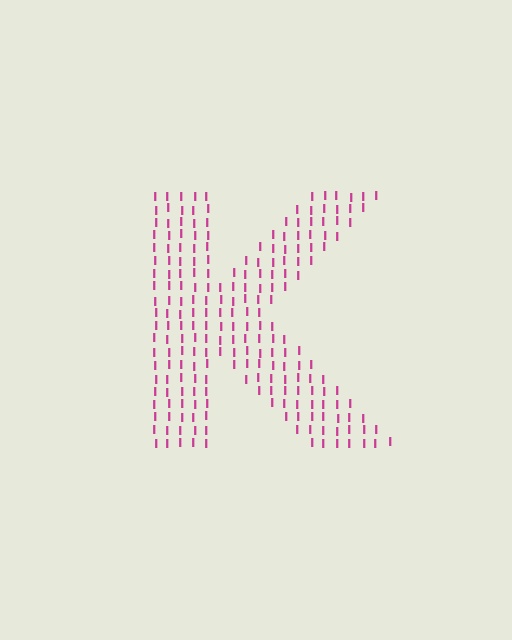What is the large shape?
The large shape is the letter K.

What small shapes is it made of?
It is made of small letter I's.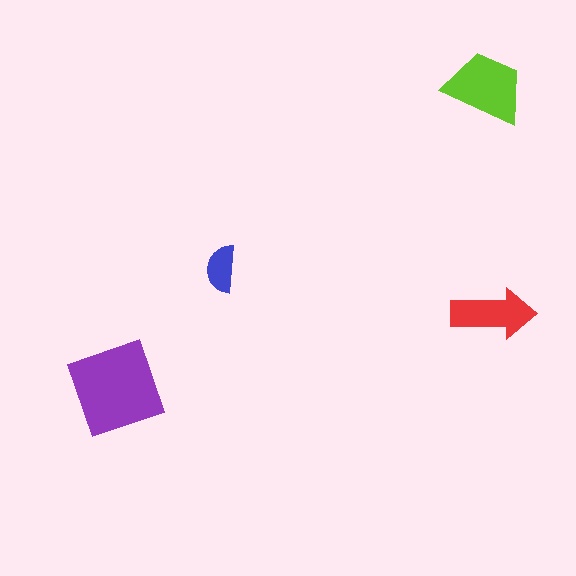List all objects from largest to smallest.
The purple square, the lime trapezoid, the red arrow, the blue semicircle.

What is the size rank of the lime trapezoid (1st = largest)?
2nd.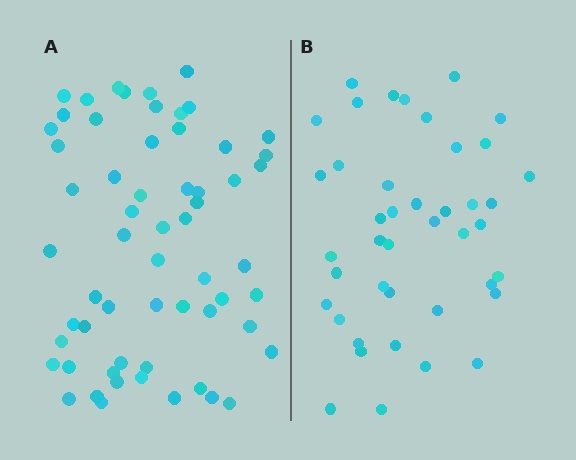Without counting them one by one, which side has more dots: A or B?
Region A (the left region) has more dots.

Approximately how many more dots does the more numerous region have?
Region A has approximately 20 more dots than region B.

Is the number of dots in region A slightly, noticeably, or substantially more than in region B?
Region A has noticeably more, but not dramatically so. The ratio is roughly 1.4 to 1.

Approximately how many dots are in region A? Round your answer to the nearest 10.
About 60 dots.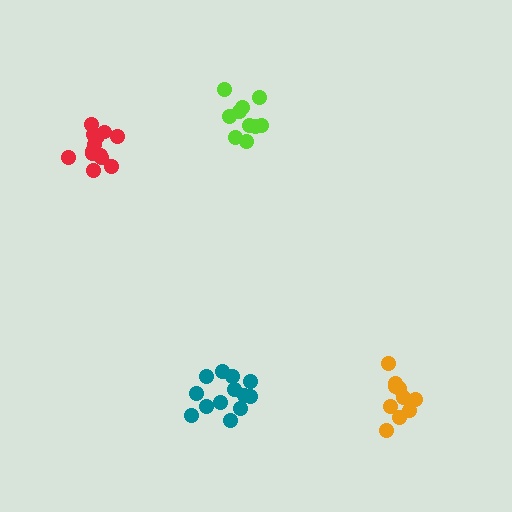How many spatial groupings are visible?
There are 4 spatial groupings.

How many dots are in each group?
Group 1: 14 dots, Group 2: 10 dots, Group 3: 13 dots, Group 4: 10 dots (47 total).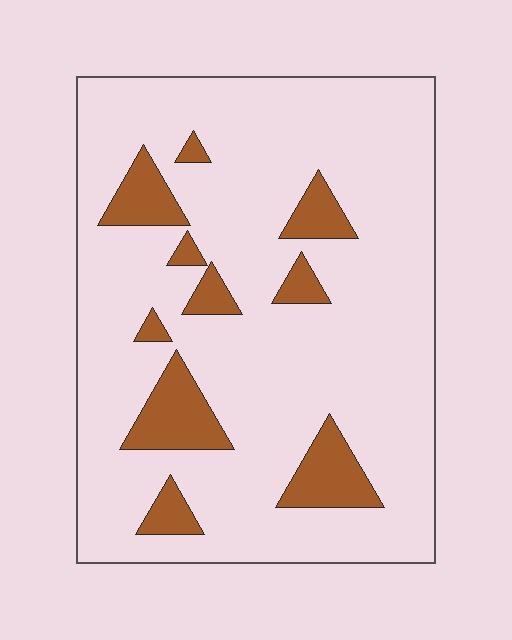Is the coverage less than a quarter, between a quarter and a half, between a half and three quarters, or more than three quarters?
Less than a quarter.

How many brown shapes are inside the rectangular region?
10.